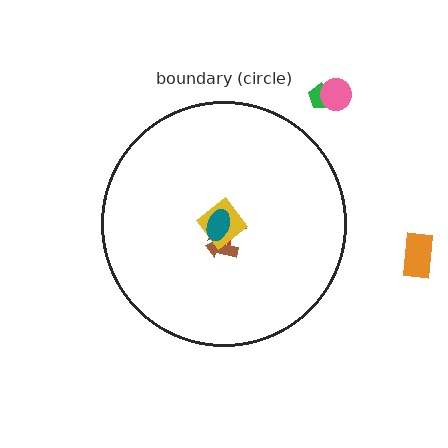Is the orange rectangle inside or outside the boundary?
Outside.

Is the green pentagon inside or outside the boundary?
Outside.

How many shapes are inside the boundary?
4 inside, 3 outside.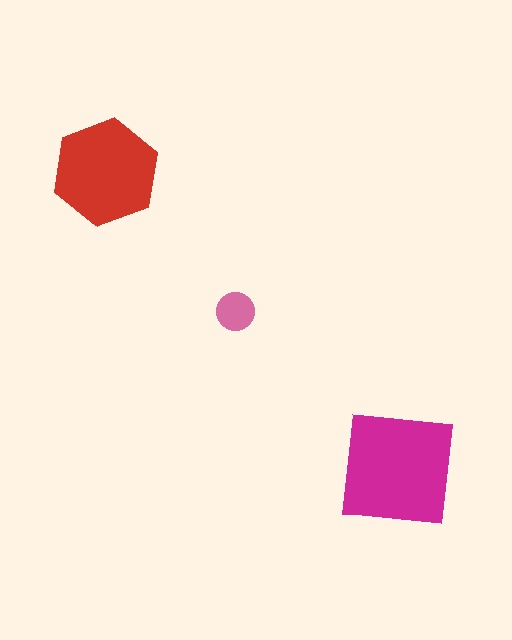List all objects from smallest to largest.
The pink circle, the red hexagon, the magenta square.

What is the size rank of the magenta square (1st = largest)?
1st.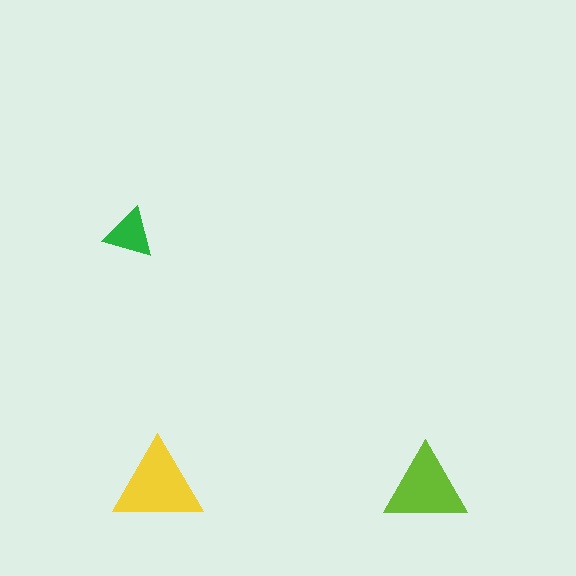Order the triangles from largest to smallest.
the yellow one, the lime one, the green one.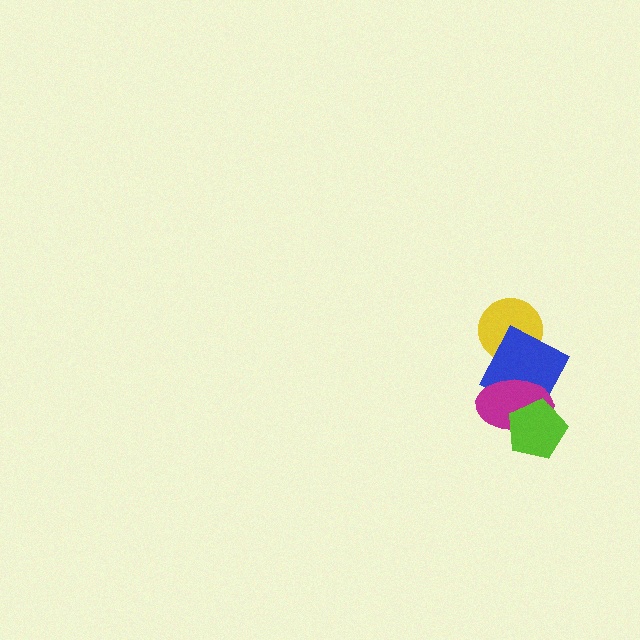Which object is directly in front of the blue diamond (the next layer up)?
The magenta ellipse is directly in front of the blue diamond.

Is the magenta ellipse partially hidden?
Yes, it is partially covered by another shape.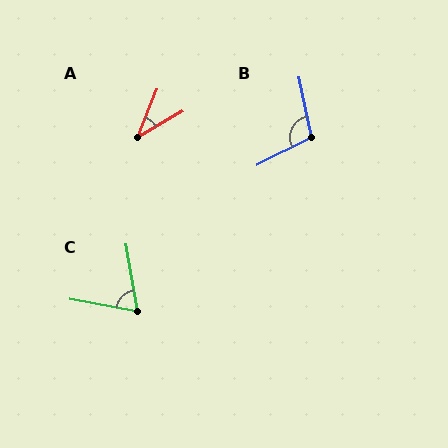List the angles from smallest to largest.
A (38°), C (70°), B (105°).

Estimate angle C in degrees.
Approximately 70 degrees.